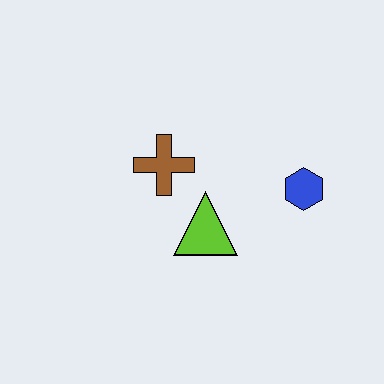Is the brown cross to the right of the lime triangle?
No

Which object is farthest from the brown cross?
The blue hexagon is farthest from the brown cross.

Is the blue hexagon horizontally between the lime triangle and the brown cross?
No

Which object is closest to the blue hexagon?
The lime triangle is closest to the blue hexagon.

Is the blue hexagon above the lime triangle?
Yes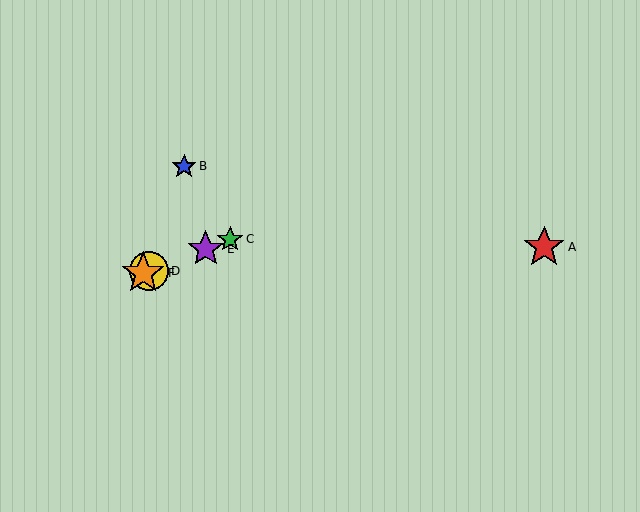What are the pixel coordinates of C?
Object C is at (230, 239).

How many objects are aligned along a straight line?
4 objects (C, D, E, F) are aligned along a straight line.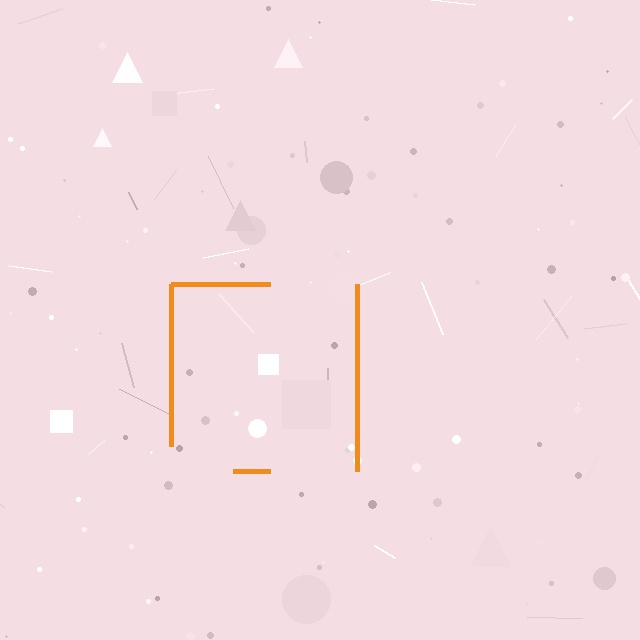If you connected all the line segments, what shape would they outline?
They would outline a square.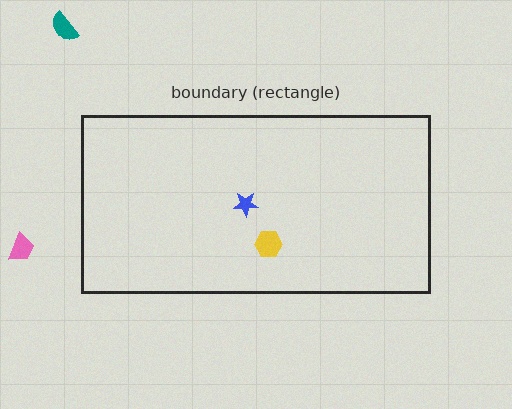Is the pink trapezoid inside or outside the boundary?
Outside.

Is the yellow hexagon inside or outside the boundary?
Inside.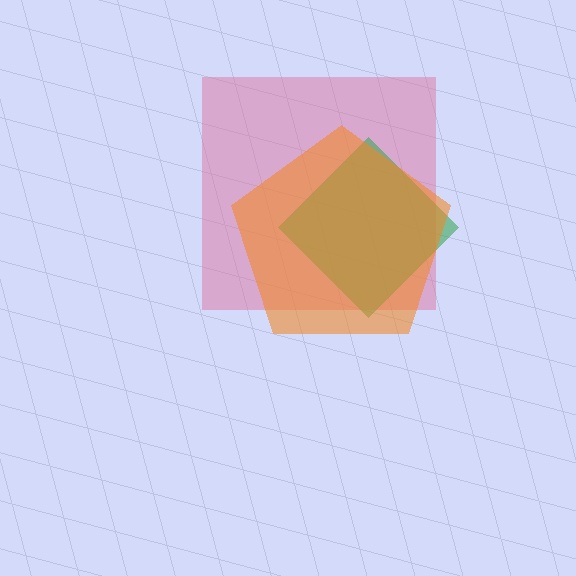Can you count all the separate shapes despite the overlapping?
Yes, there are 3 separate shapes.